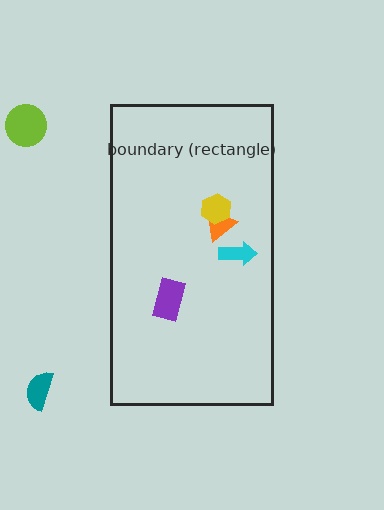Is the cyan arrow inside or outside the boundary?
Inside.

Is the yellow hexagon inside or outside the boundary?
Inside.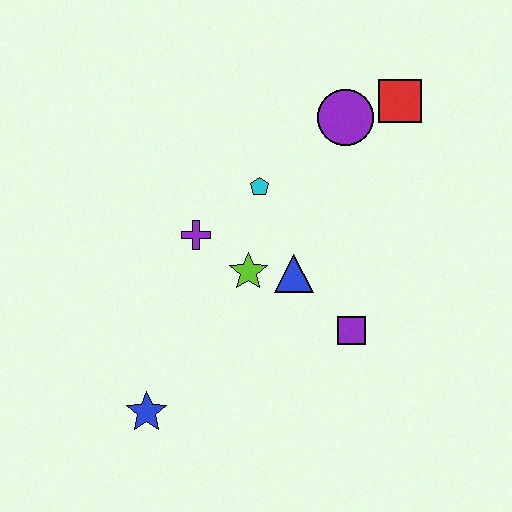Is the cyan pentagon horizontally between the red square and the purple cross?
Yes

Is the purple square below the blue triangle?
Yes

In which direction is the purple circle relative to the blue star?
The purple circle is above the blue star.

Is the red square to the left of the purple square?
No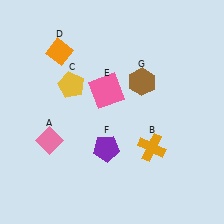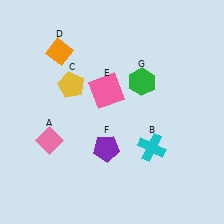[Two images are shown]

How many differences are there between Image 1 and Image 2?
There are 2 differences between the two images.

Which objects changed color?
B changed from orange to cyan. G changed from brown to green.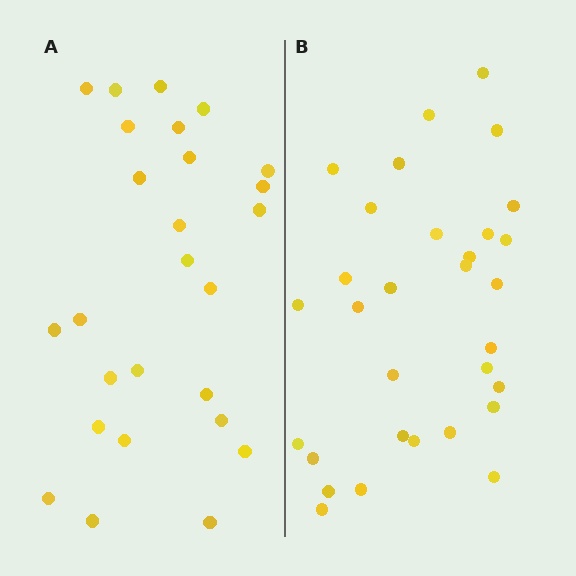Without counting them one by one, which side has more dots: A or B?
Region B (the right region) has more dots.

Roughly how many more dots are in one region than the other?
Region B has about 5 more dots than region A.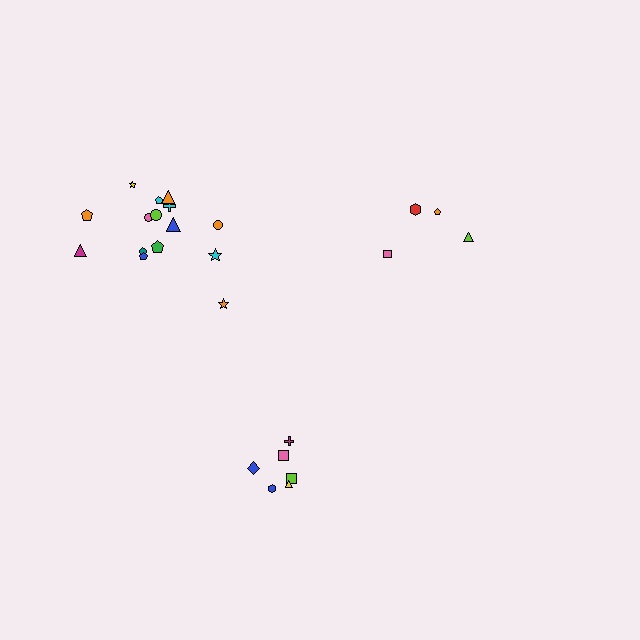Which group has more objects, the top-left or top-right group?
The top-left group.